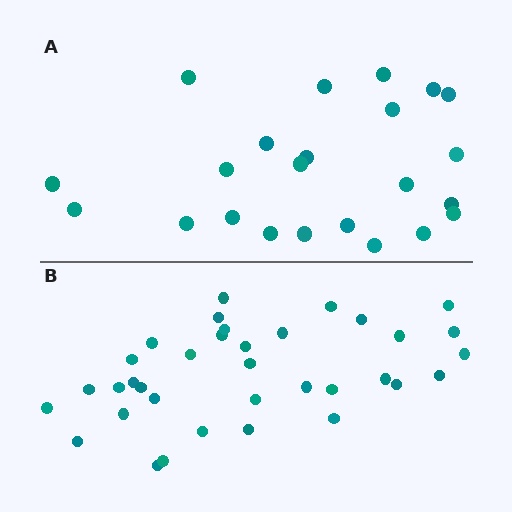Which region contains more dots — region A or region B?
Region B (the bottom region) has more dots.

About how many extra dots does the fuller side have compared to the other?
Region B has roughly 12 or so more dots than region A.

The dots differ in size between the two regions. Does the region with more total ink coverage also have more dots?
No. Region A has more total ink coverage because its dots are larger, but region B actually contains more individual dots. Total area can be misleading — the number of items is what matters here.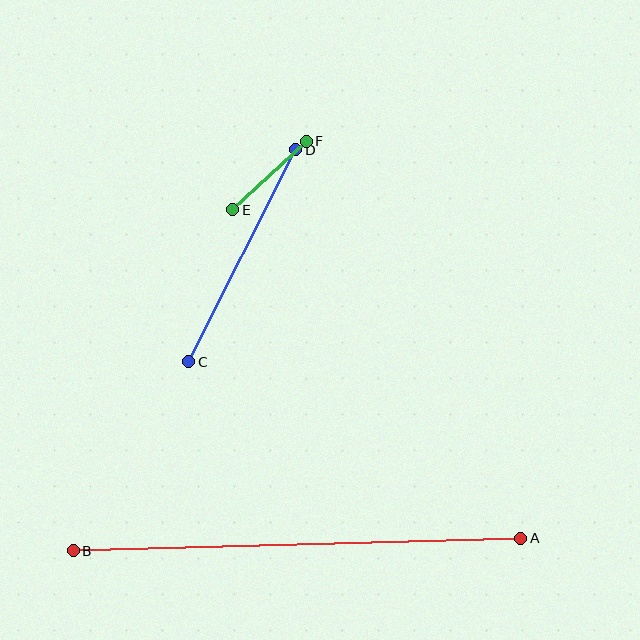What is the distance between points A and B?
The distance is approximately 448 pixels.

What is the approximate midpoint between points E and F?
The midpoint is at approximately (270, 176) pixels.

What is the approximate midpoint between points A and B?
The midpoint is at approximately (297, 545) pixels.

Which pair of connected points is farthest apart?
Points A and B are farthest apart.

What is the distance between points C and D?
The distance is approximately 238 pixels.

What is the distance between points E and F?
The distance is approximately 101 pixels.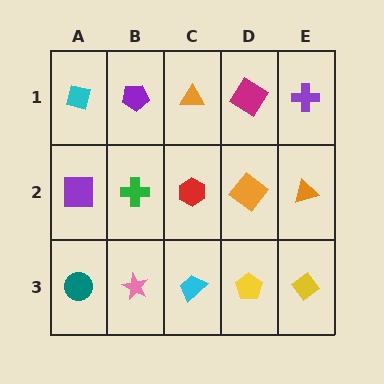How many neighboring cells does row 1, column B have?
3.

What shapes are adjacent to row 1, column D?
An orange diamond (row 2, column D), an orange triangle (row 1, column C), a purple cross (row 1, column E).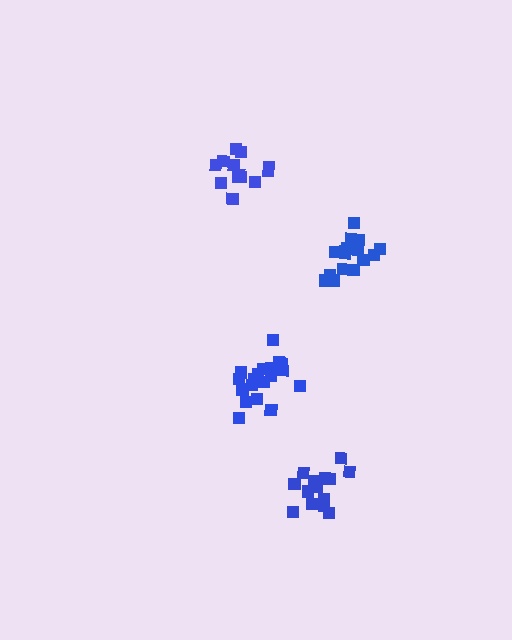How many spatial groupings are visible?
There are 4 spatial groupings.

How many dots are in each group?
Group 1: 19 dots, Group 2: 15 dots, Group 3: 18 dots, Group 4: 13 dots (65 total).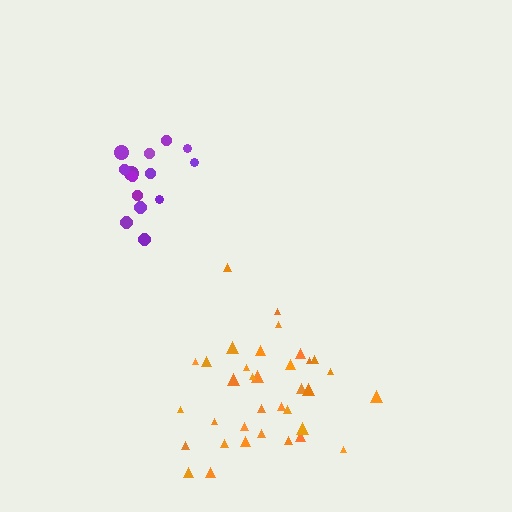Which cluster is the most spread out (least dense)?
Orange.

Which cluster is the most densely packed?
Purple.